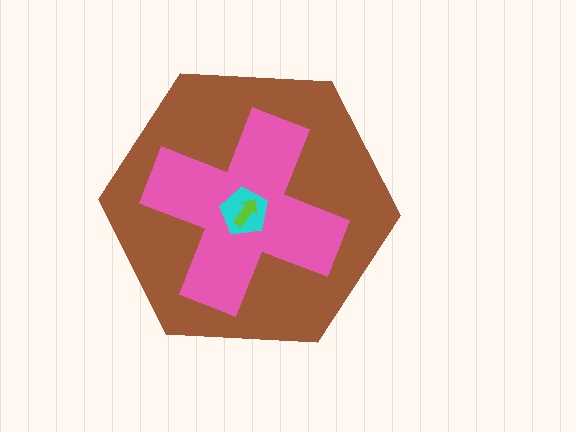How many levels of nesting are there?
4.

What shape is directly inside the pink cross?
The cyan pentagon.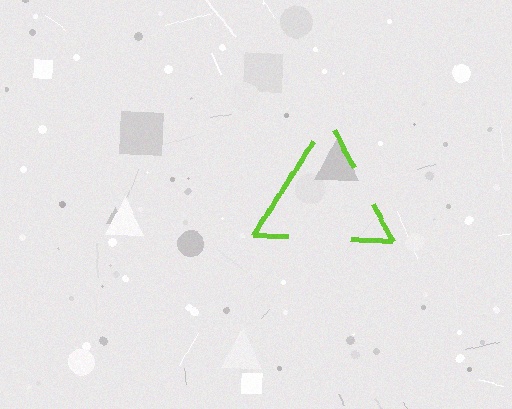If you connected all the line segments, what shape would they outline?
They would outline a triangle.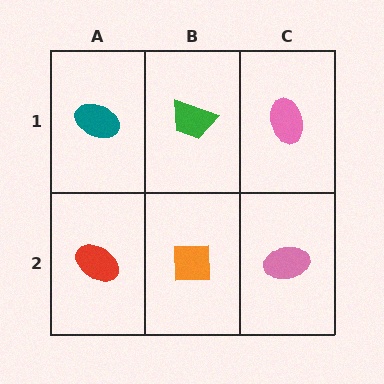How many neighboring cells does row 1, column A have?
2.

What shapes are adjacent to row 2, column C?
A pink ellipse (row 1, column C), an orange square (row 2, column B).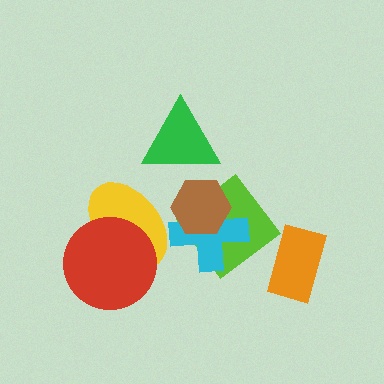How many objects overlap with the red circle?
1 object overlaps with the red circle.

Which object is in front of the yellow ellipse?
The red circle is in front of the yellow ellipse.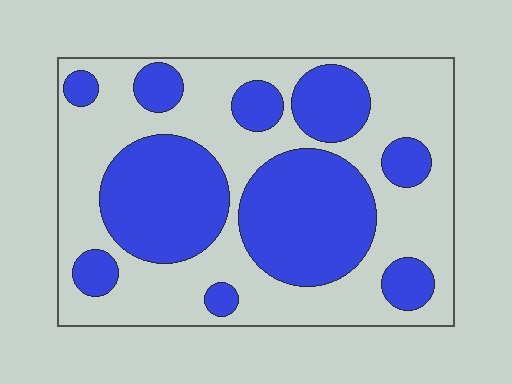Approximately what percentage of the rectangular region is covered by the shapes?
Approximately 45%.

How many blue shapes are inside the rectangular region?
10.